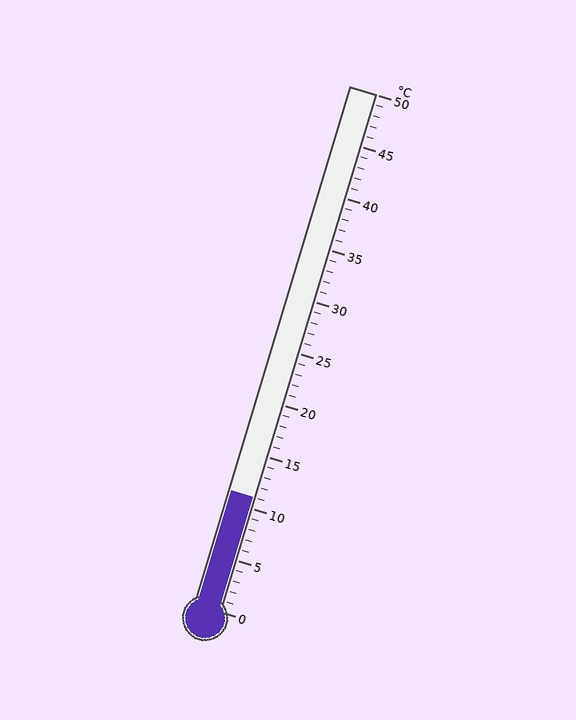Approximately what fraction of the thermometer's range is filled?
The thermometer is filled to approximately 20% of its range.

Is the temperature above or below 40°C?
The temperature is below 40°C.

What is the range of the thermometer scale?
The thermometer scale ranges from 0°C to 50°C.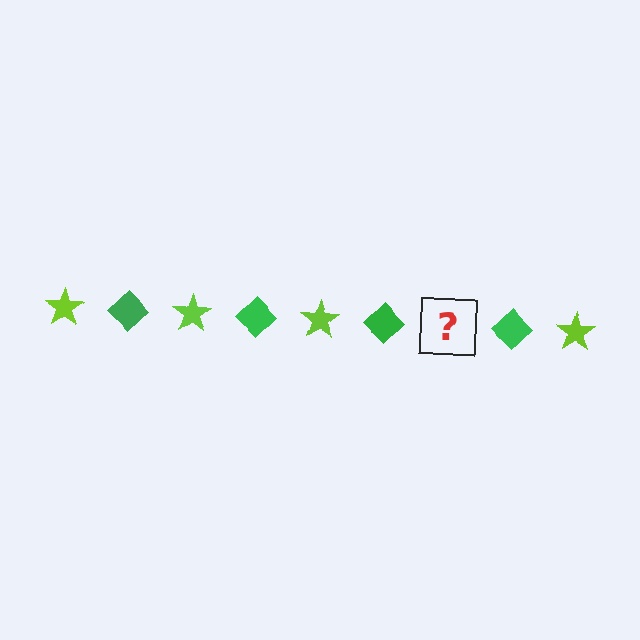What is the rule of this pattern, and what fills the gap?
The rule is that the pattern alternates between lime star and green diamond. The gap should be filled with a lime star.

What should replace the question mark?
The question mark should be replaced with a lime star.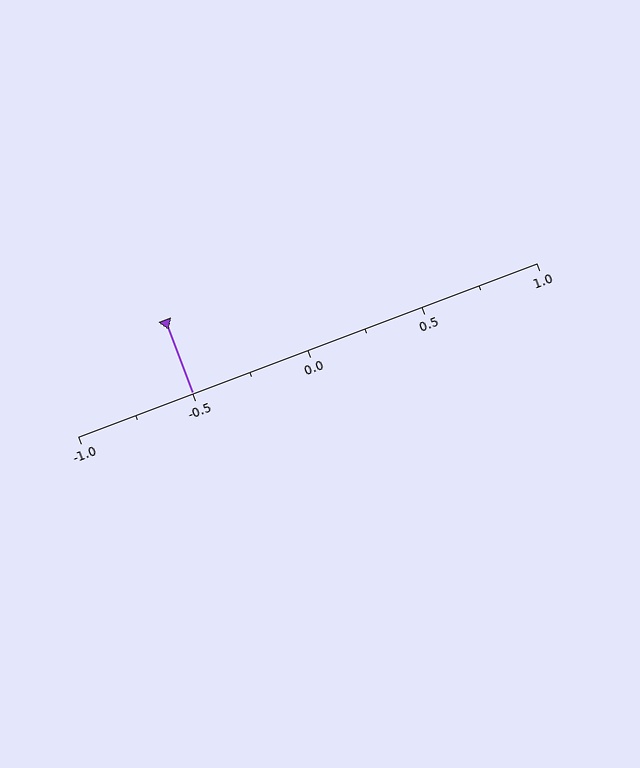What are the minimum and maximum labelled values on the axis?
The axis runs from -1.0 to 1.0.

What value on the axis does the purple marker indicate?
The marker indicates approximately -0.5.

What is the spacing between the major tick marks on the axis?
The major ticks are spaced 0.5 apart.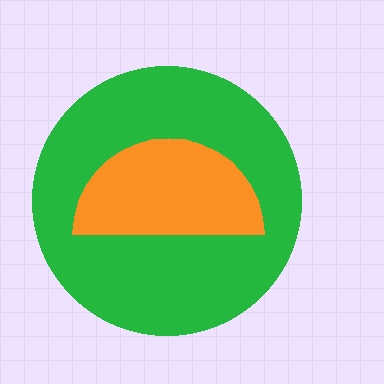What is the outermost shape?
The green circle.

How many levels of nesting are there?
2.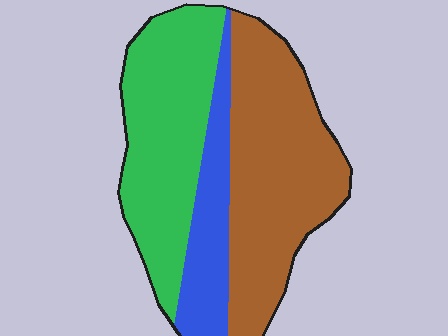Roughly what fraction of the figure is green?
Green covers 38% of the figure.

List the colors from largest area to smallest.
From largest to smallest: brown, green, blue.